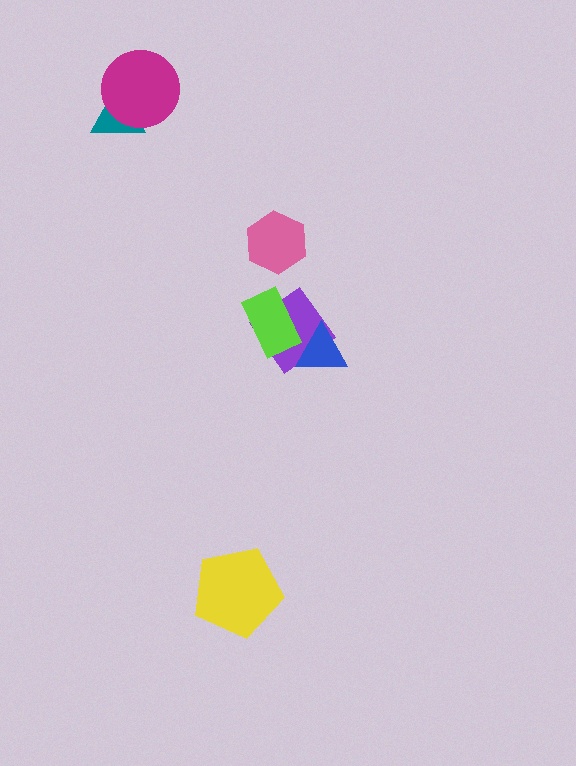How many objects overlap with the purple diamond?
2 objects overlap with the purple diamond.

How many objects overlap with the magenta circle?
1 object overlaps with the magenta circle.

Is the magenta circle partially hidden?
No, no other shape covers it.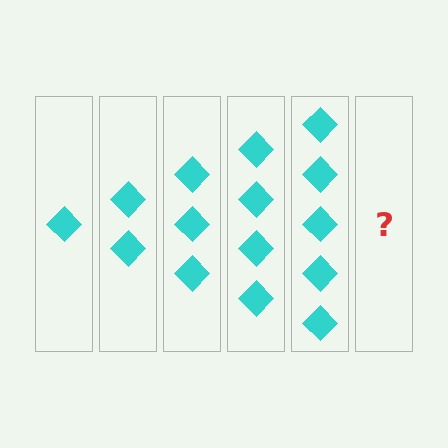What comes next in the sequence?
The next element should be 6 diamonds.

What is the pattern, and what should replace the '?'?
The pattern is that each step adds one more diamond. The '?' should be 6 diamonds.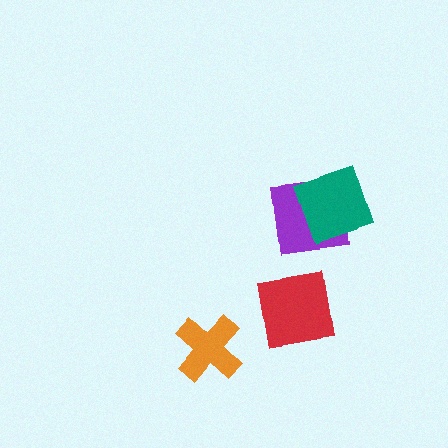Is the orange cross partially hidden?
No, no other shape covers it.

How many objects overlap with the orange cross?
0 objects overlap with the orange cross.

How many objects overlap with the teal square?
1 object overlaps with the teal square.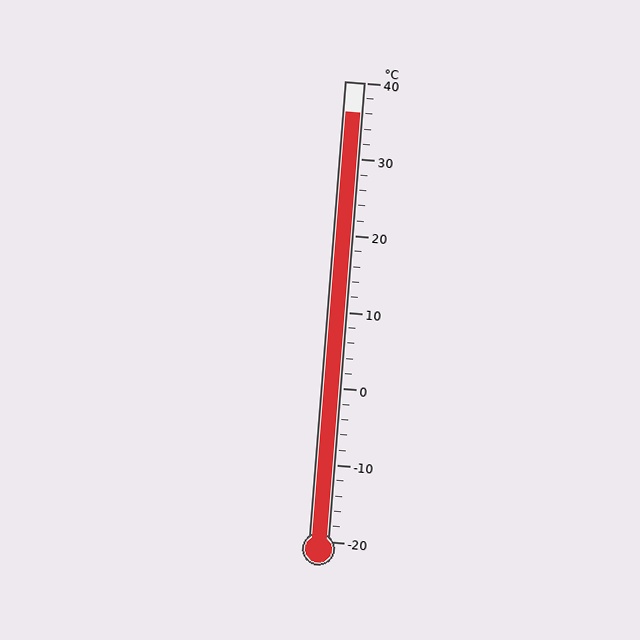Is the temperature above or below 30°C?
The temperature is above 30°C.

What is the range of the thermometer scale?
The thermometer scale ranges from -20°C to 40°C.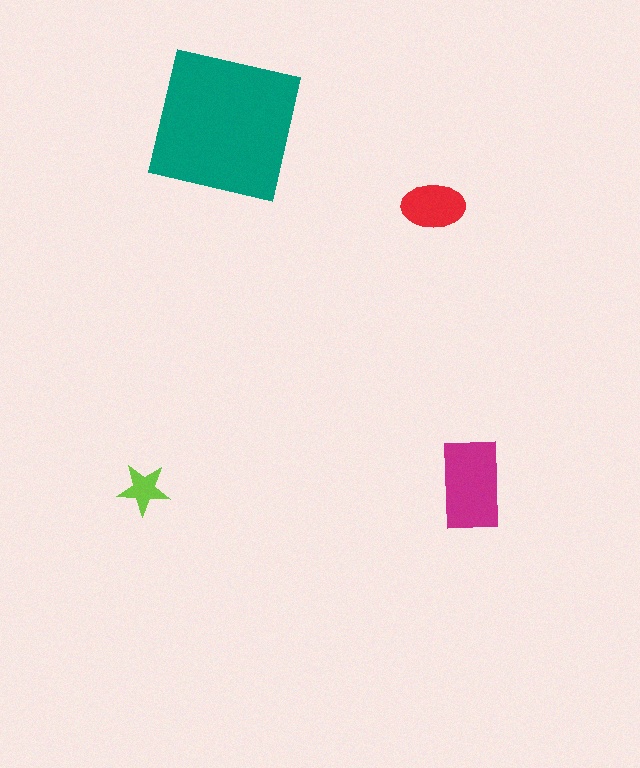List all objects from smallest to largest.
The lime star, the red ellipse, the magenta rectangle, the teal square.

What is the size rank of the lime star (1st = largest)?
4th.